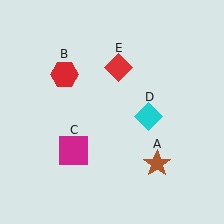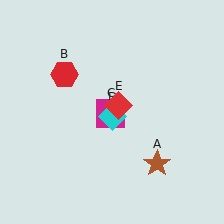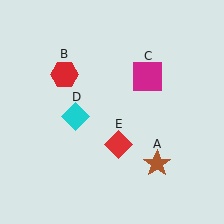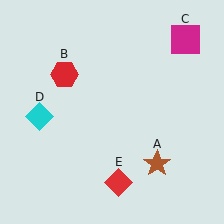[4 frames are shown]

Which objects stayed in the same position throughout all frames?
Brown star (object A) and red hexagon (object B) remained stationary.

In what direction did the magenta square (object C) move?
The magenta square (object C) moved up and to the right.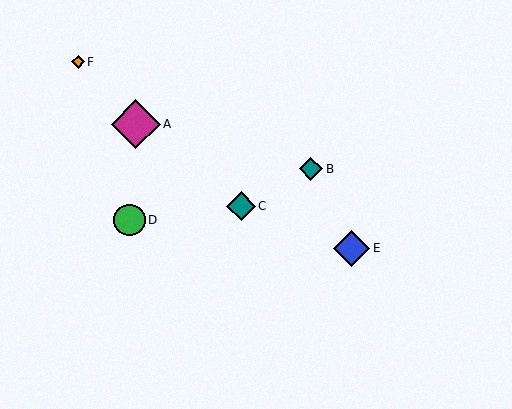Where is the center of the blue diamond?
The center of the blue diamond is at (352, 248).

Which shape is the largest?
The magenta diamond (labeled A) is the largest.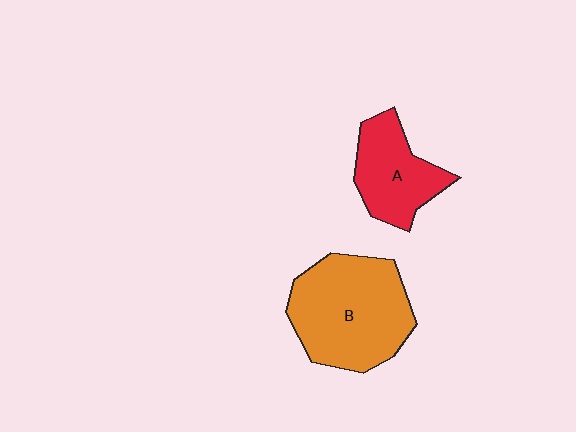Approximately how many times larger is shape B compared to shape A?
Approximately 1.7 times.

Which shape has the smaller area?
Shape A (red).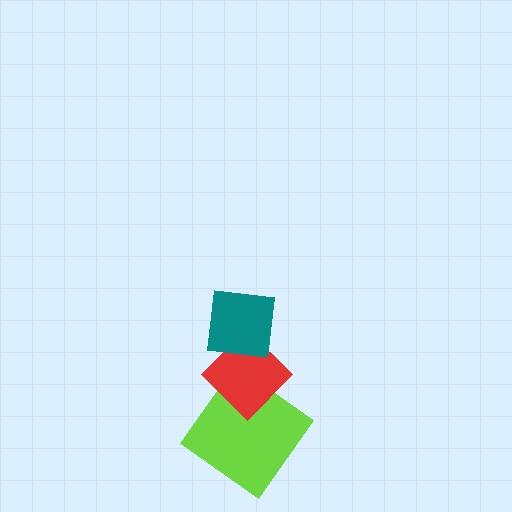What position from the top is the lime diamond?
The lime diamond is 3rd from the top.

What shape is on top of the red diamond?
The teal square is on top of the red diamond.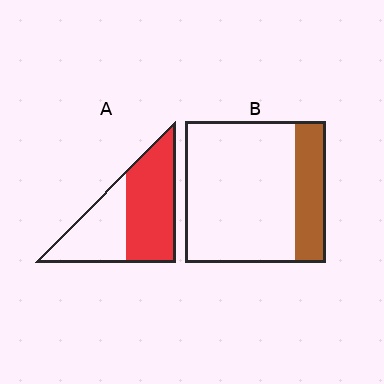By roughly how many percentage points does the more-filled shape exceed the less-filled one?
By roughly 35 percentage points (A over B).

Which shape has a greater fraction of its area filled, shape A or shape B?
Shape A.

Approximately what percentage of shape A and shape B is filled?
A is approximately 60% and B is approximately 20%.